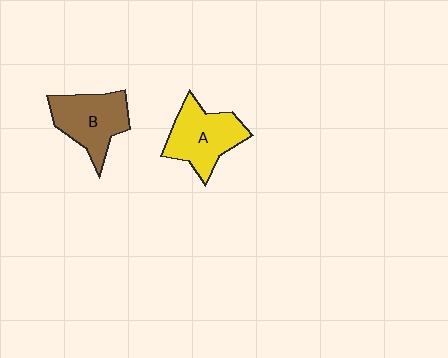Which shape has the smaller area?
Shape B (brown).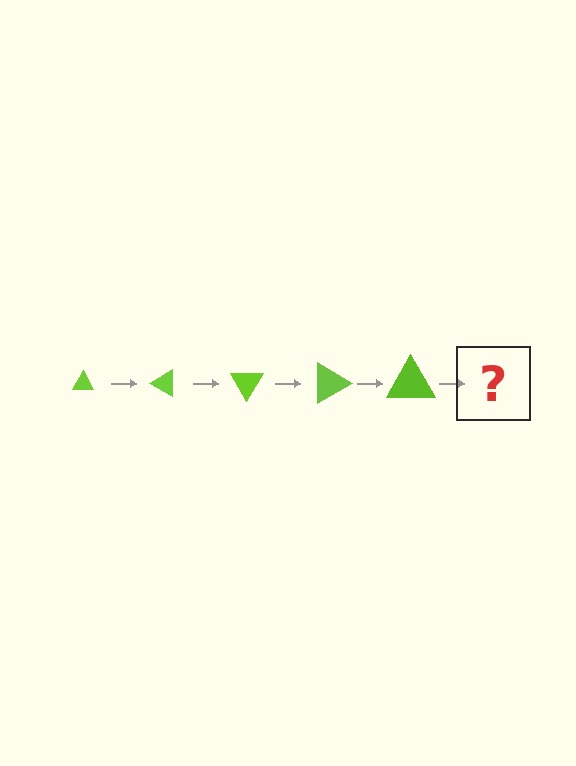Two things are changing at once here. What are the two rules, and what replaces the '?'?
The two rules are that the triangle grows larger each step and it rotates 30 degrees each step. The '?' should be a triangle, larger than the previous one and rotated 150 degrees from the start.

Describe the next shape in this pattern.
It should be a triangle, larger than the previous one and rotated 150 degrees from the start.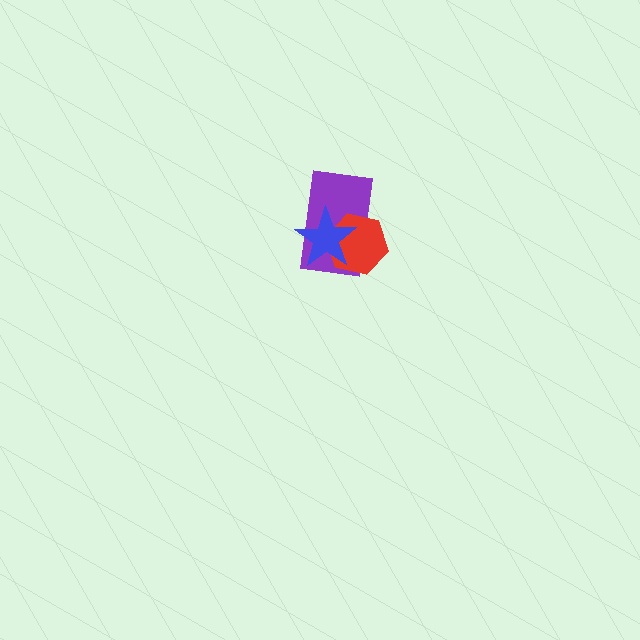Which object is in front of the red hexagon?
The blue star is in front of the red hexagon.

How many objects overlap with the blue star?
2 objects overlap with the blue star.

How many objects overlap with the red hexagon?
2 objects overlap with the red hexagon.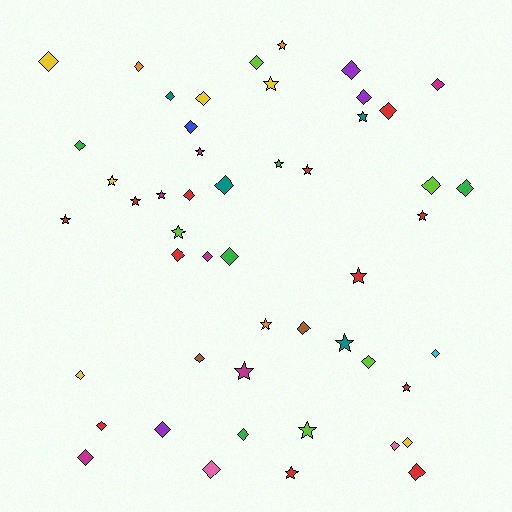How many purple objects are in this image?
There are 3 purple objects.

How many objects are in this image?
There are 50 objects.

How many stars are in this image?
There are 19 stars.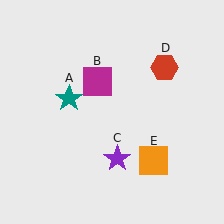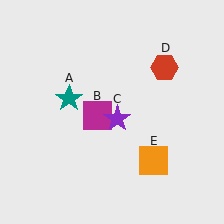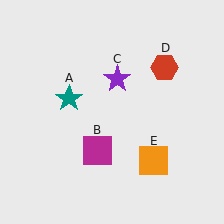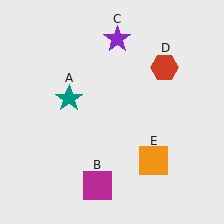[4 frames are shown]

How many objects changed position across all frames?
2 objects changed position: magenta square (object B), purple star (object C).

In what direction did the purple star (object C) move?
The purple star (object C) moved up.